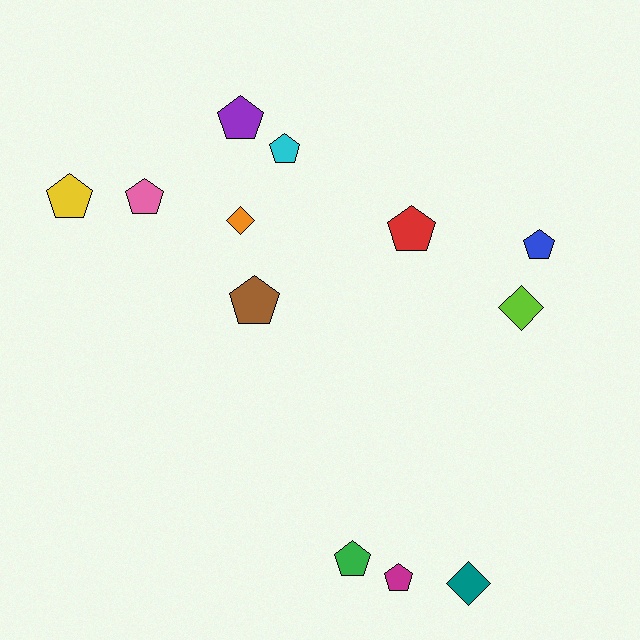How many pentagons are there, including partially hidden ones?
There are 9 pentagons.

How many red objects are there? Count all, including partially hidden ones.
There is 1 red object.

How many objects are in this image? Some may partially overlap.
There are 12 objects.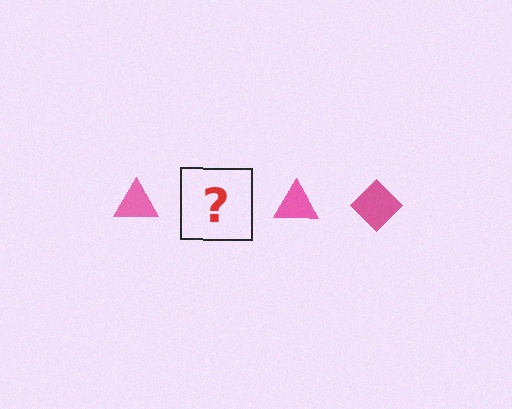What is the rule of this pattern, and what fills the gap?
The rule is that the pattern cycles through triangle, diamond shapes in pink. The gap should be filled with a pink diamond.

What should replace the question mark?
The question mark should be replaced with a pink diamond.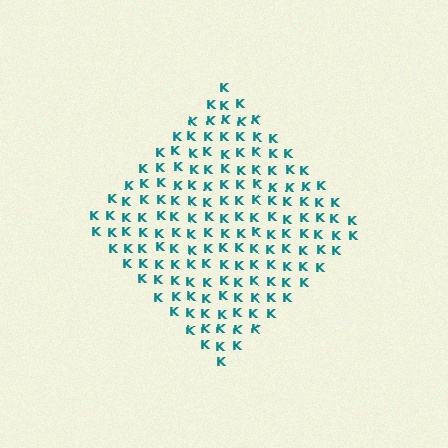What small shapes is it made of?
It is made of small letter K's.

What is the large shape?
The large shape is a diamond.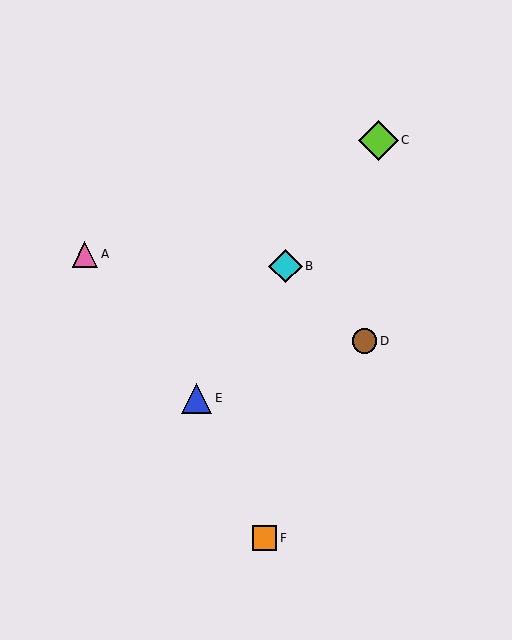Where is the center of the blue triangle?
The center of the blue triangle is at (196, 398).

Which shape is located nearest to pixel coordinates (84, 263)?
The pink triangle (labeled A) at (85, 254) is nearest to that location.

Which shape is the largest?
The lime diamond (labeled C) is the largest.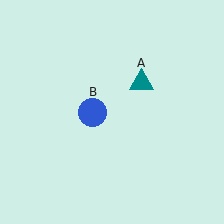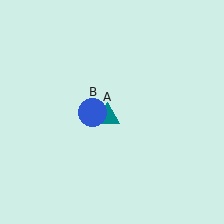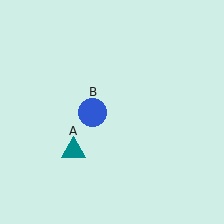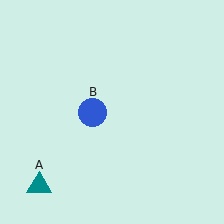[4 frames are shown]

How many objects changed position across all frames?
1 object changed position: teal triangle (object A).